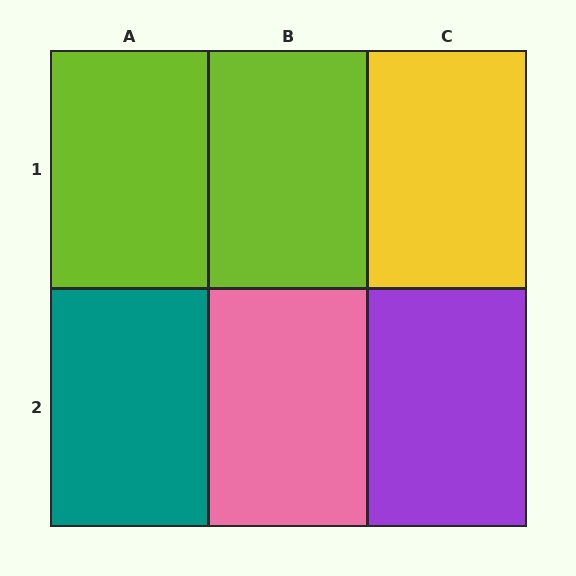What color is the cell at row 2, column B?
Pink.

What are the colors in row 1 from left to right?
Lime, lime, yellow.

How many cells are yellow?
1 cell is yellow.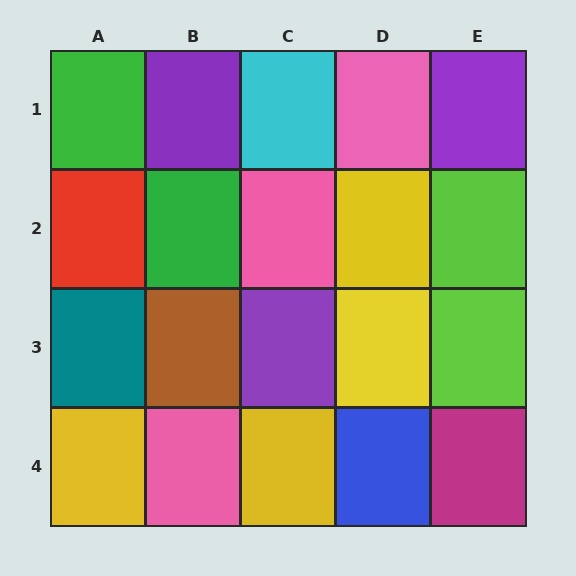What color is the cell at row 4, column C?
Yellow.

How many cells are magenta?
1 cell is magenta.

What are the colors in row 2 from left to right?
Red, green, pink, yellow, lime.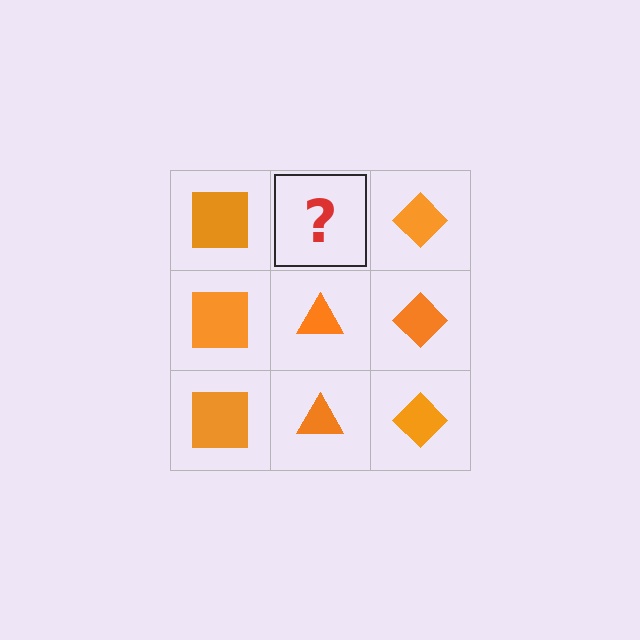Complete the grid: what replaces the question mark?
The question mark should be replaced with an orange triangle.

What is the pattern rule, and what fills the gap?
The rule is that each column has a consistent shape. The gap should be filled with an orange triangle.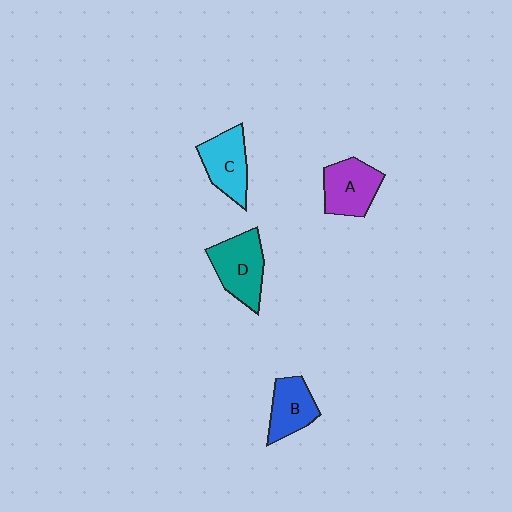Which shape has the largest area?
Shape D (teal).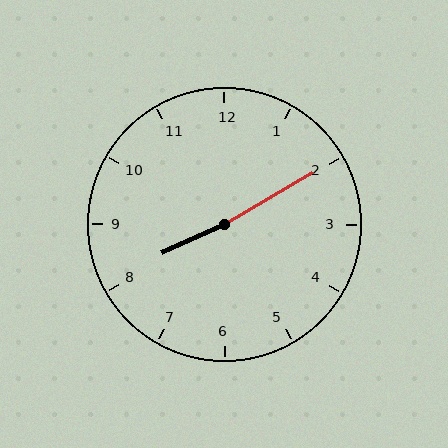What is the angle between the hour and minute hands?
Approximately 175 degrees.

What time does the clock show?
8:10.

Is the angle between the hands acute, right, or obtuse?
It is obtuse.